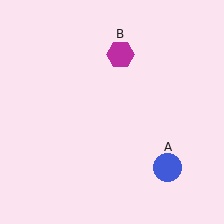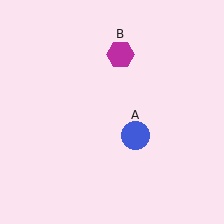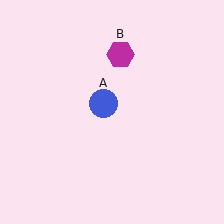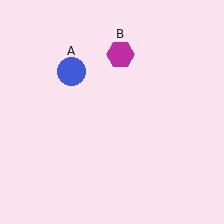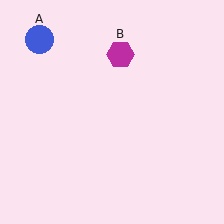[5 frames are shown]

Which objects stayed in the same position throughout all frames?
Magenta hexagon (object B) remained stationary.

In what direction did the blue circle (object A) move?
The blue circle (object A) moved up and to the left.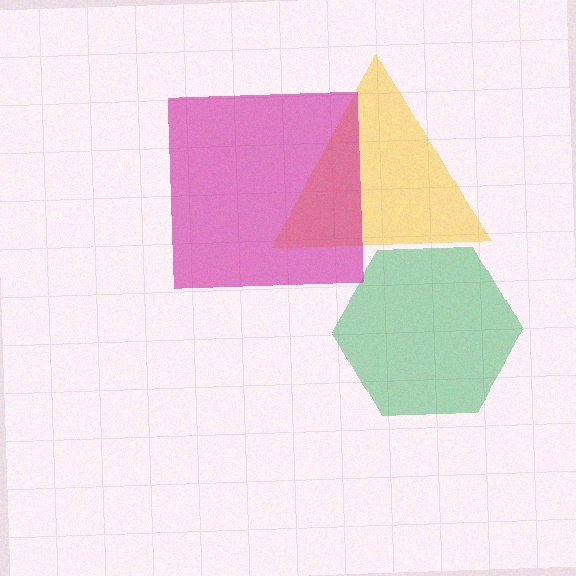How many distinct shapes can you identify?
There are 3 distinct shapes: a yellow triangle, a magenta square, a green hexagon.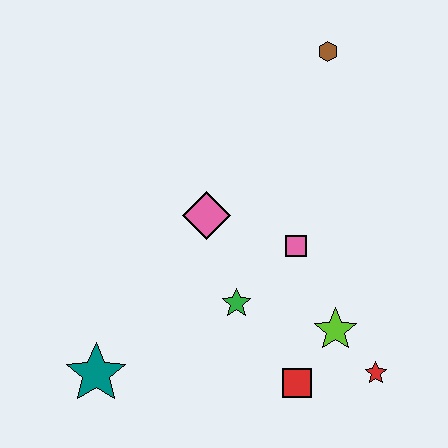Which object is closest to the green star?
The pink square is closest to the green star.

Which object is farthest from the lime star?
The brown hexagon is farthest from the lime star.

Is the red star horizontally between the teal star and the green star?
No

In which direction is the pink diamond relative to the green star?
The pink diamond is above the green star.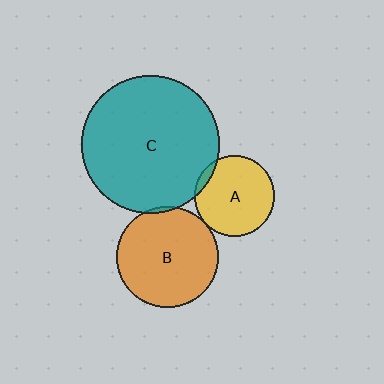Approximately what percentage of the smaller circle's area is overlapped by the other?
Approximately 5%.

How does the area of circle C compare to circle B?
Approximately 1.8 times.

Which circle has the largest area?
Circle C (teal).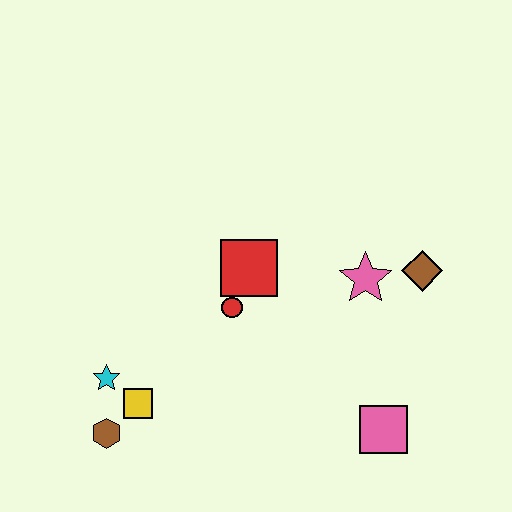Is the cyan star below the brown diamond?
Yes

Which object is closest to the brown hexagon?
The yellow square is closest to the brown hexagon.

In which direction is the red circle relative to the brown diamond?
The red circle is to the left of the brown diamond.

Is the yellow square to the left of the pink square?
Yes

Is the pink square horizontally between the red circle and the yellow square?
No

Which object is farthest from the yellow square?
The brown diamond is farthest from the yellow square.